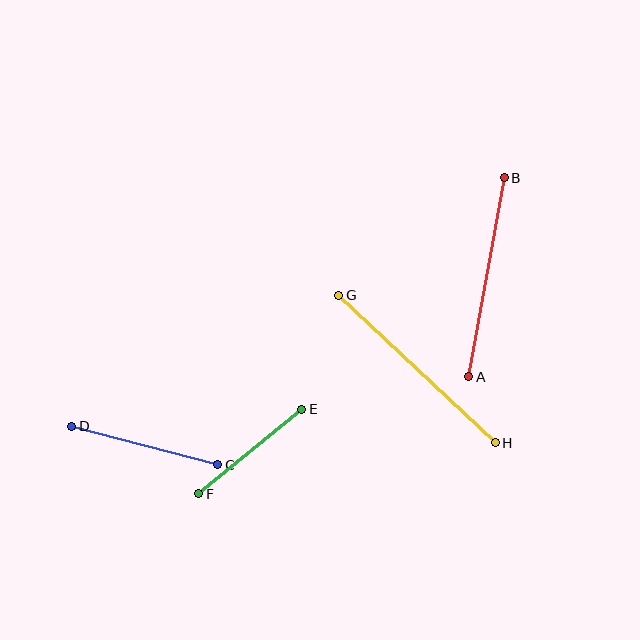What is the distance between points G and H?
The distance is approximately 215 pixels.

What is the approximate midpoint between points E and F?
The midpoint is at approximately (250, 452) pixels.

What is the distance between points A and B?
The distance is approximately 202 pixels.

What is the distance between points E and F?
The distance is approximately 133 pixels.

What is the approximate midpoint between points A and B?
The midpoint is at approximately (486, 277) pixels.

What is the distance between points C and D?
The distance is approximately 151 pixels.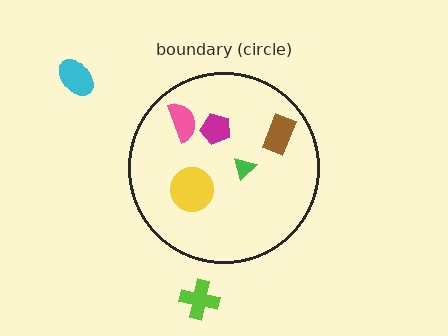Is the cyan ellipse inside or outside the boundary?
Outside.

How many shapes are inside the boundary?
5 inside, 2 outside.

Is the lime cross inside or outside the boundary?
Outside.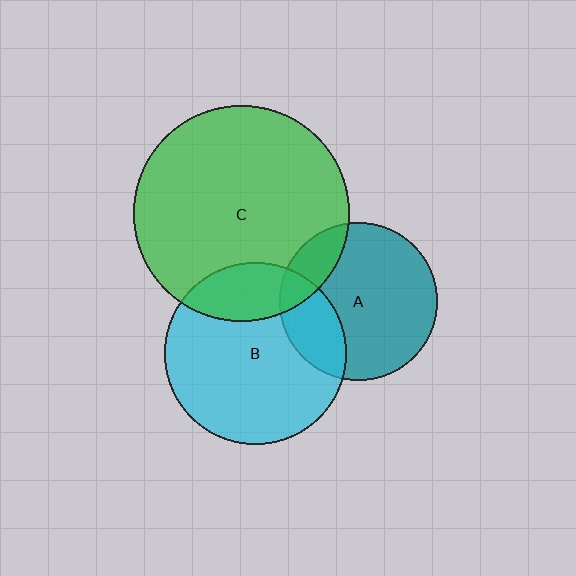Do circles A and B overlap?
Yes.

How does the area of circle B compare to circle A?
Approximately 1.3 times.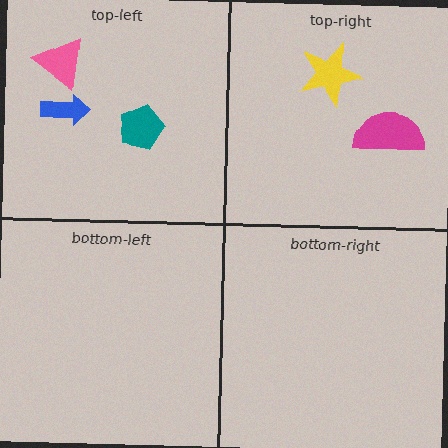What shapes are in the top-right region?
The yellow star, the magenta semicircle.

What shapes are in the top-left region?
The blue arrow, the pink triangle, the teal pentagon.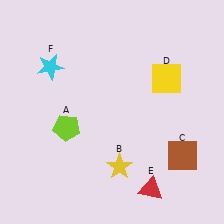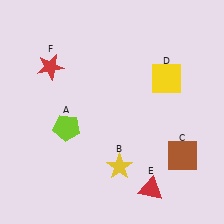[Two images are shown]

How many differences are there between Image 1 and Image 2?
There is 1 difference between the two images.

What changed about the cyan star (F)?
In Image 1, F is cyan. In Image 2, it changed to red.